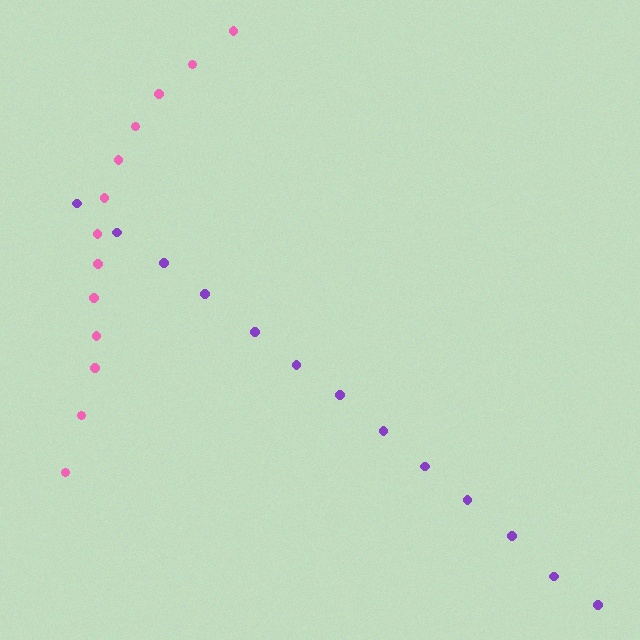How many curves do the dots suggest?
There are 2 distinct paths.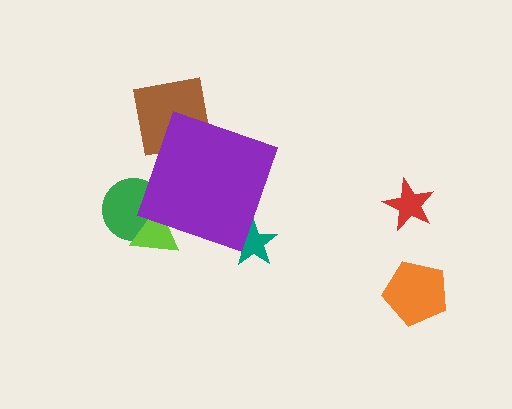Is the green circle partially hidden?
Yes, the green circle is partially hidden behind the purple diamond.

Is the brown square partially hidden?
Yes, the brown square is partially hidden behind the purple diamond.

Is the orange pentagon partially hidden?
No, the orange pentagon is fully visible.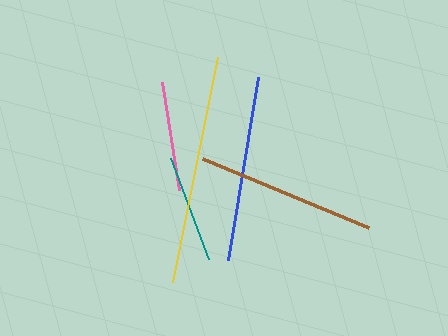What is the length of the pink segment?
The pink segment is approximately 110 pixels long.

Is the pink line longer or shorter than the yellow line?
The yellow line is longer than the pink line.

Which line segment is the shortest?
The teal line is the shortest at approximately 107 pixels.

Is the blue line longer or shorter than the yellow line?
The yellow line is longer than the blue line.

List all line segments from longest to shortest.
From longest to shortest: yellow, blue, brown, pink, teal.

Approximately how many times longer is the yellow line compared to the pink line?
The yellow line is approximately 2.1 times the length of the pink line.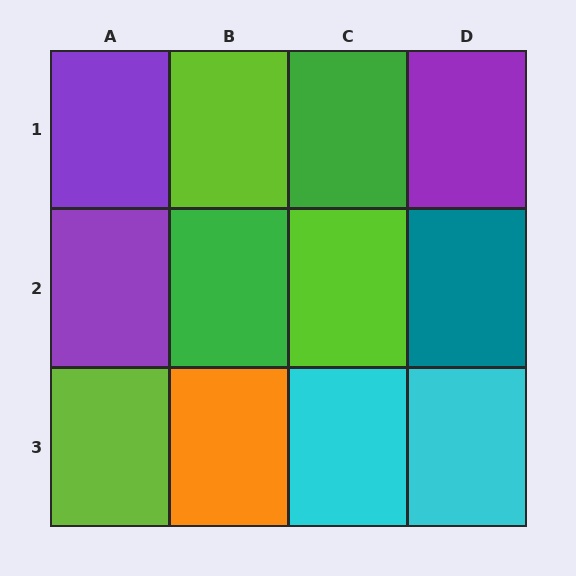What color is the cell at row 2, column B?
Green.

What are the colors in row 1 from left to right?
Purple, lime, green, purple.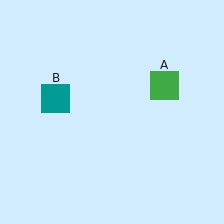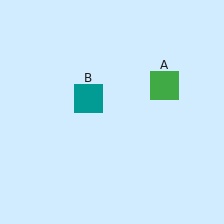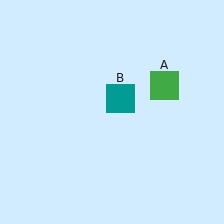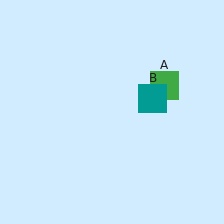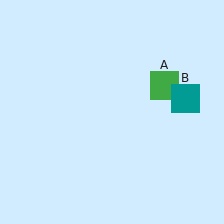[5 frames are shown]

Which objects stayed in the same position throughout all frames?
Green square (object A) remained stationary.